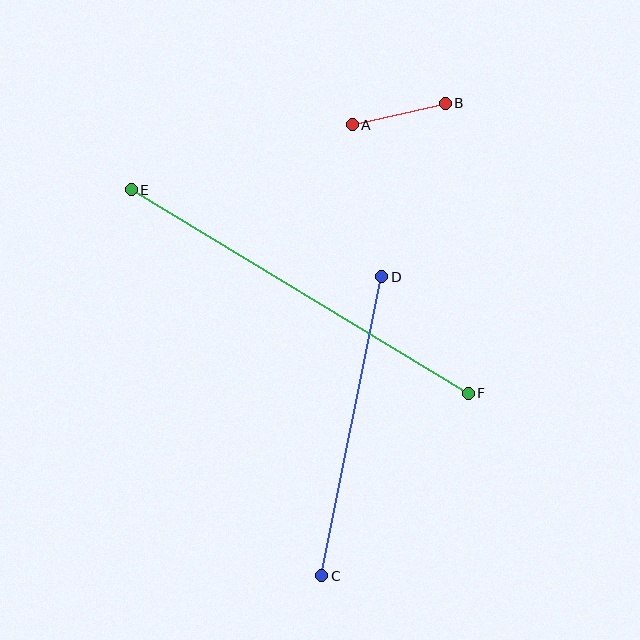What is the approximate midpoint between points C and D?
The midpoint is at approximately (352, 426) pixels.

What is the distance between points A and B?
The distance is approximately 96 pixels.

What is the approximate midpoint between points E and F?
The midpoint is at approximately (300, 291) pixels.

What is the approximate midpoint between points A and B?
The midpoint is at approximately (399, 114) pixels.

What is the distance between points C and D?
The distance is approximately 305 pixels.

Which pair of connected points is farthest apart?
Points E and F are farthest apart.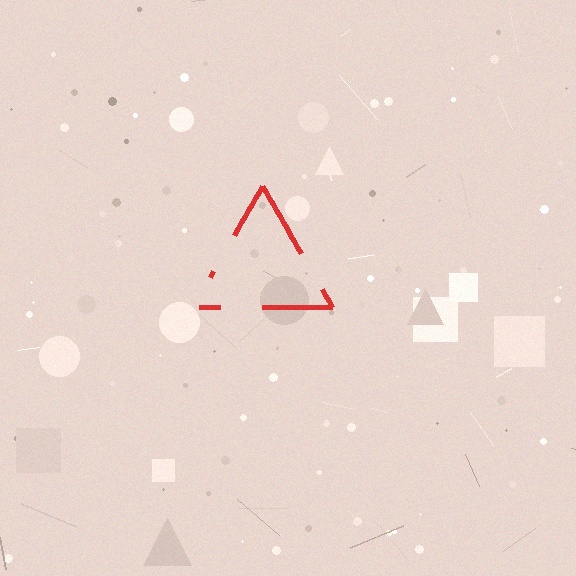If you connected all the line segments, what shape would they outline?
They would outline a triangle.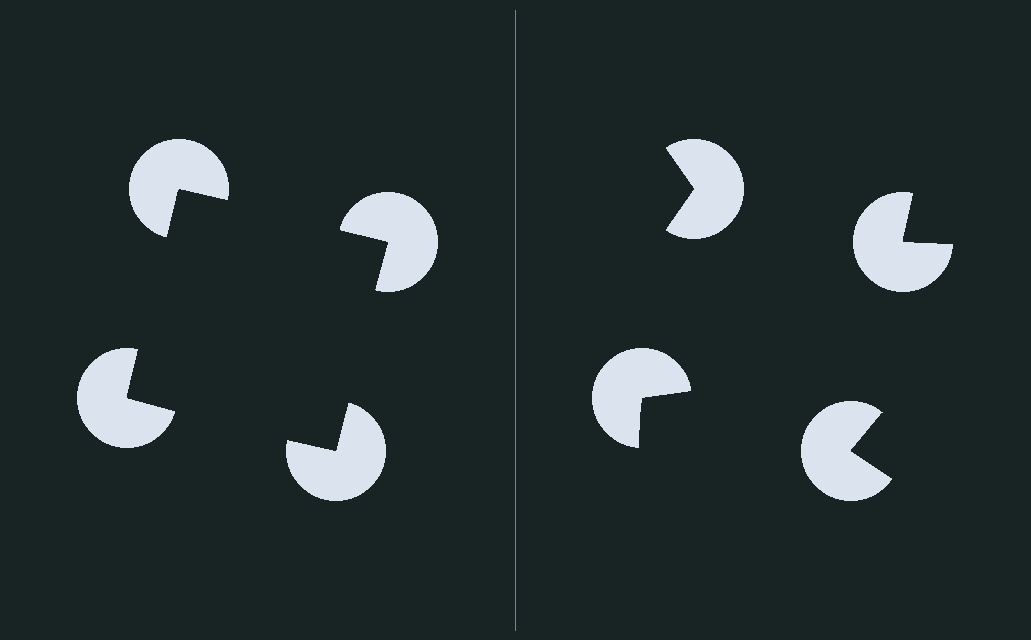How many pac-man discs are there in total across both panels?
8 — 4 on each side.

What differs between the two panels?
The pac-man discs are positioned identically on both sides; only the wedge orientations differ. On the left they align to a square; on the right they are misaligned.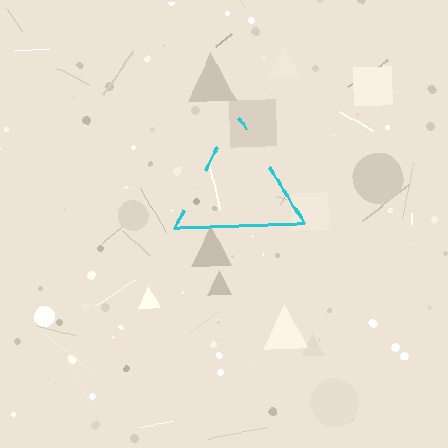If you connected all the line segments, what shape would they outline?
They would outline a triangle.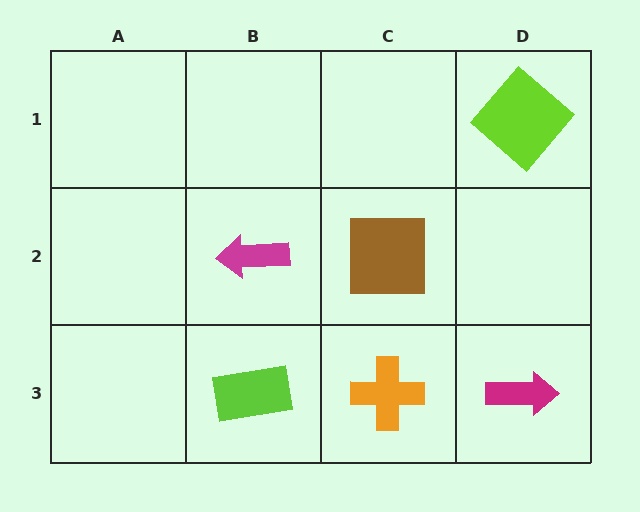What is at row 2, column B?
A magenta arrow.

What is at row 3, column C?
An orange cross.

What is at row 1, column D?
A lime diamond.